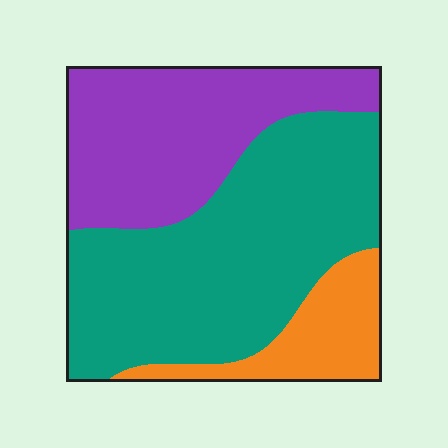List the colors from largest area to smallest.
From largest to smallest: teal, purple, orange.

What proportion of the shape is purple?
Purple covers around 35% of the shape.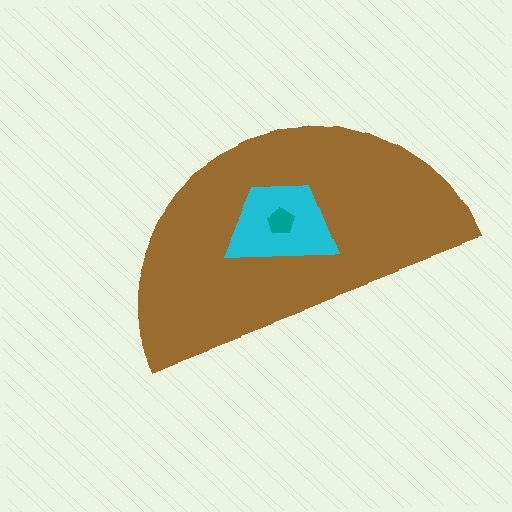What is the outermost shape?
The brown semicircle.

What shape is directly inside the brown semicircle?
The cyan trapezoid.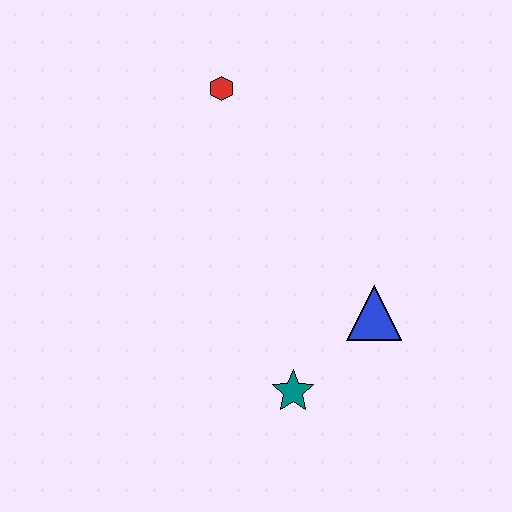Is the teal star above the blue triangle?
No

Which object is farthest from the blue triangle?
The red hexagon is farthest from the blue triangle.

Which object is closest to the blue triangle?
The teal star is closest to the blue triangle.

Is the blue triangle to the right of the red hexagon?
Yes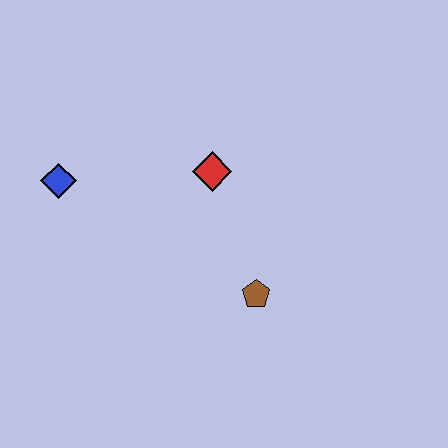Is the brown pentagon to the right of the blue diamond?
Yes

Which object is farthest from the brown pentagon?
The blue diamond is farthest from the brown pentagon.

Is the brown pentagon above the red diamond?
No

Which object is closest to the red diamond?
The brown pentagon is closest to the red diamond.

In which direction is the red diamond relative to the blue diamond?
The red diamond is to the right of the blue diamond.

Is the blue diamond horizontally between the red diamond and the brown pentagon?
No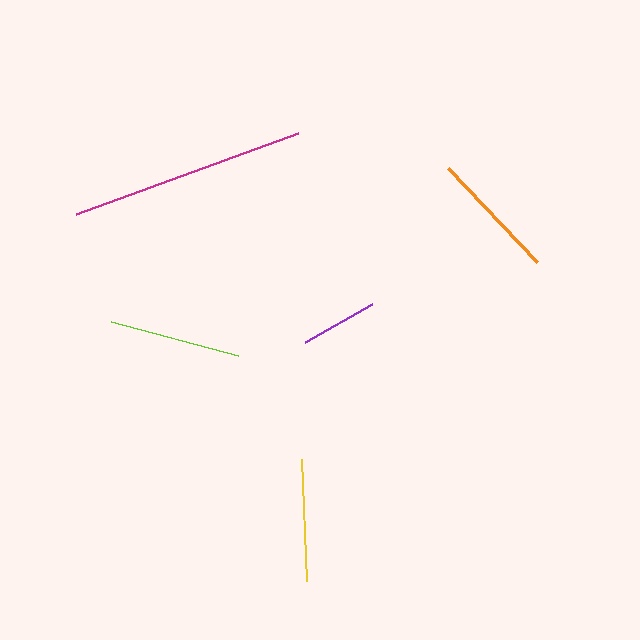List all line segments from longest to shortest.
From longest to shortest: magenta, lime, orange, yellow, purple.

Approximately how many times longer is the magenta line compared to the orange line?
The magenta line is approximately 1.8 times the length of the orange line.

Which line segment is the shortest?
The purple line is the shortest at approximately 77 pixels.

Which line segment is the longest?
The magenta line is the longest at approximately 236 pixels.